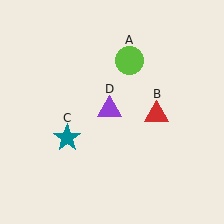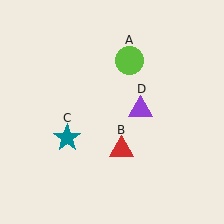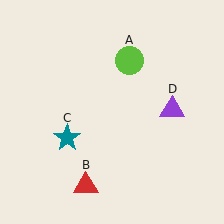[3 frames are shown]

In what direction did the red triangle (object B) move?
The red triangle (object B) moved down and to the left.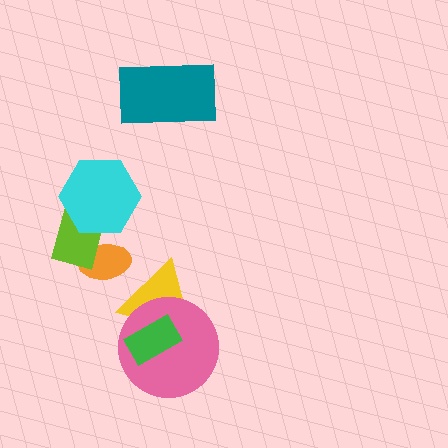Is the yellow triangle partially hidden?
Yes, it is partially covered by another shape.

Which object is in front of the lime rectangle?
The cyan hexagon is in front of the lime rectangle.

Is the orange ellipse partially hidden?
Yes, it is partially covered by another shape.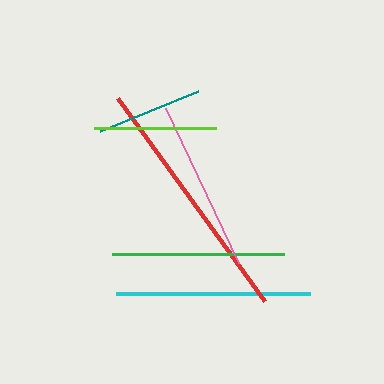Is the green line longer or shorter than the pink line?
The green line is longer than the pink line.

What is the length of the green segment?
The green segment is approximately 172 pixels long.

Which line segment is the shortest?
The teal line is the shortest at approximately 106 pixels.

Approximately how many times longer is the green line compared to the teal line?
The green line is approximately 1.6 times the length of the teal line.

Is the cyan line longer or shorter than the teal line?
The cyan line is longer than the teal line.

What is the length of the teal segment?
The teal segment is approximately 106 pixels long.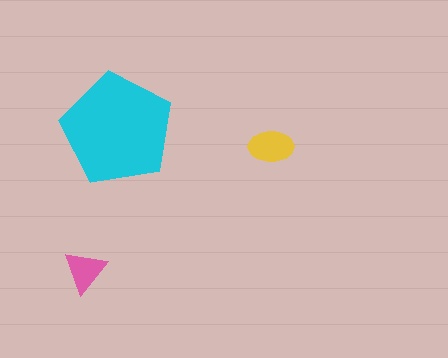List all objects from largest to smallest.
The cyan pentagon, the yellow ellipse, the pink triangle.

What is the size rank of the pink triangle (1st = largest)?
3rd.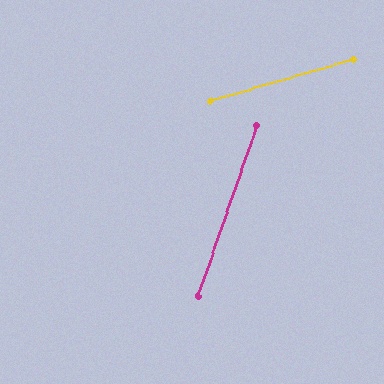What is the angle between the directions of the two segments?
Approximately 55 degrees.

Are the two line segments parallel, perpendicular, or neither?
Neither parallel nor perpendicular — they differ by about 55°.